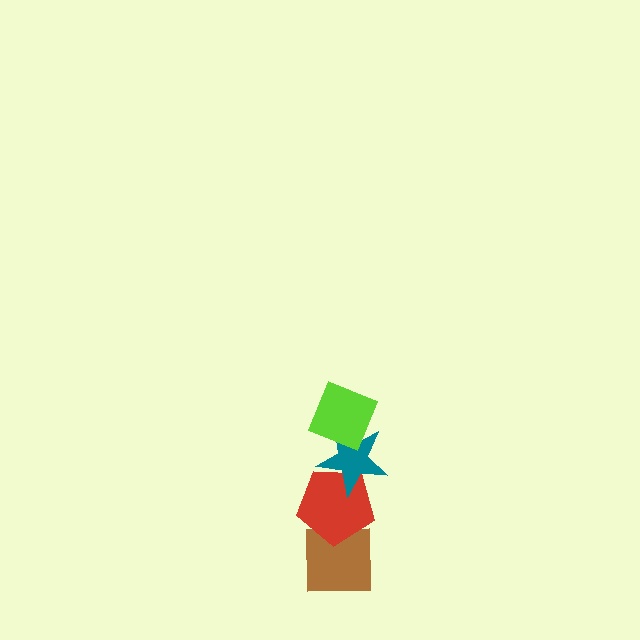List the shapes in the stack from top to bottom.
From top to bottom: the lime diamond, the teal star, the red pentagon, the brown square.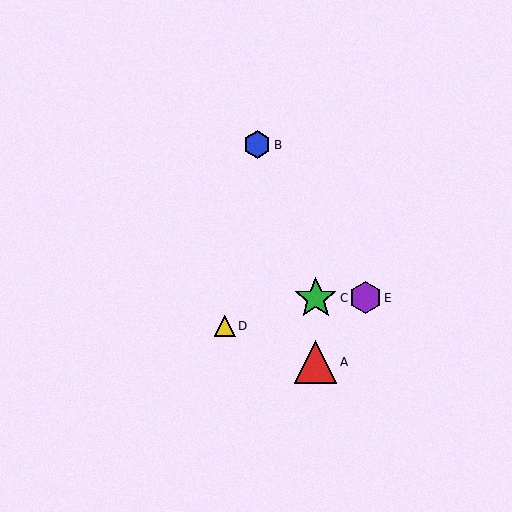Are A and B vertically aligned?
No, A is at x≈316 and B is at x≈257.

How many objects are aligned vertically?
2 objects (A, C) are aligned vertically.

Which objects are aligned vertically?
Objects A, C are aligned vertically.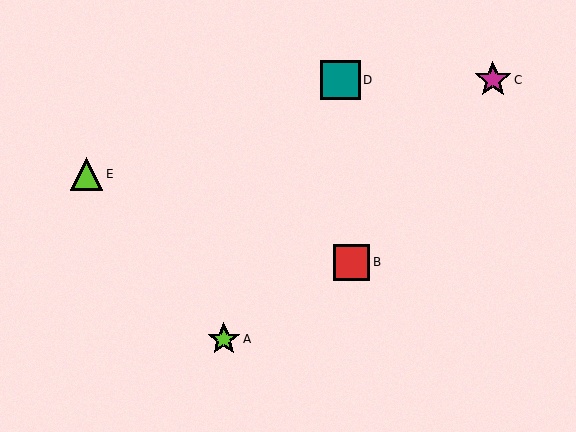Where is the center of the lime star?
The center of the lime star is at (224, 339).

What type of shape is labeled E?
Shape E is a lime triangle.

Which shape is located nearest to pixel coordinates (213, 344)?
The lime star (labeled A) at (224, 339) is nearest to that location.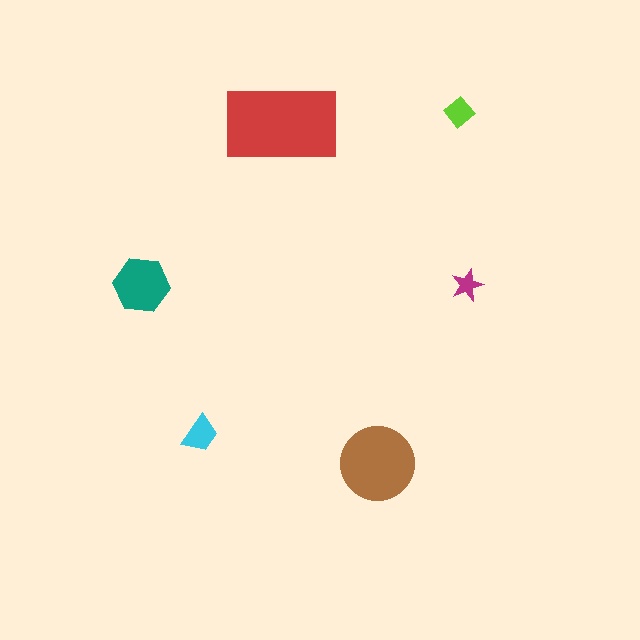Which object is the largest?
The red rectangle.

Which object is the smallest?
The magenta star.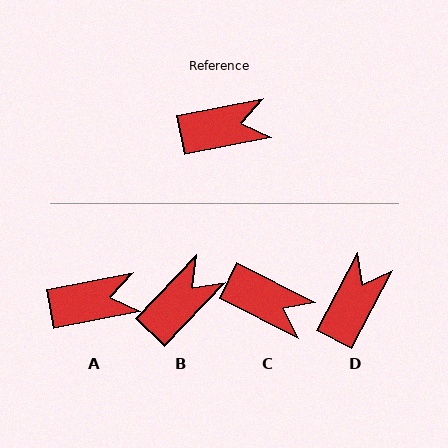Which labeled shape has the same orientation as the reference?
A.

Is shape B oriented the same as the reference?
No, it is off by about 36 degrees.